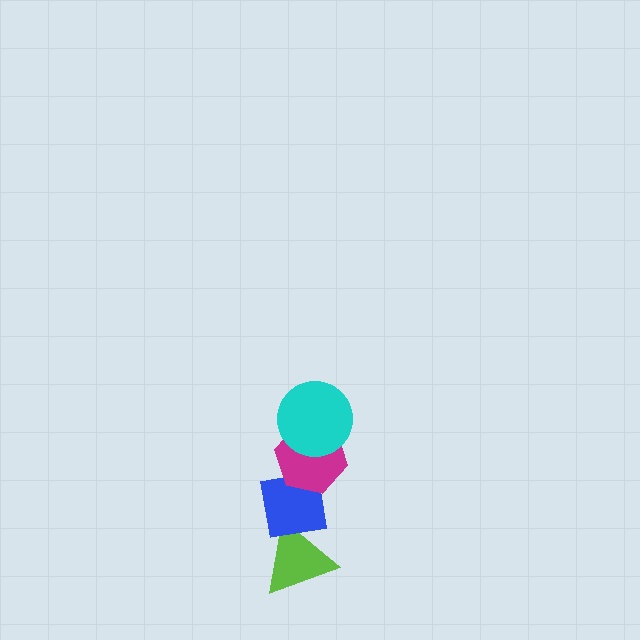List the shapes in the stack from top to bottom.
From top to bottom: the cyan circle, the magenta hexagon, the blue square, the lime triangle.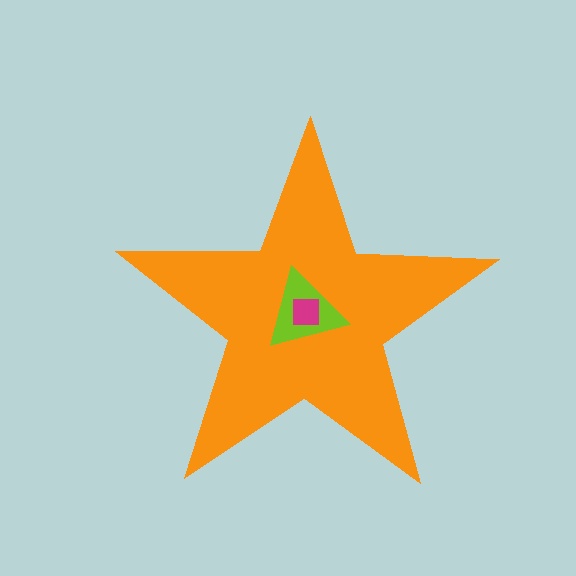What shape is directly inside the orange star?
The lime triangle.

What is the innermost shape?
The magenta square.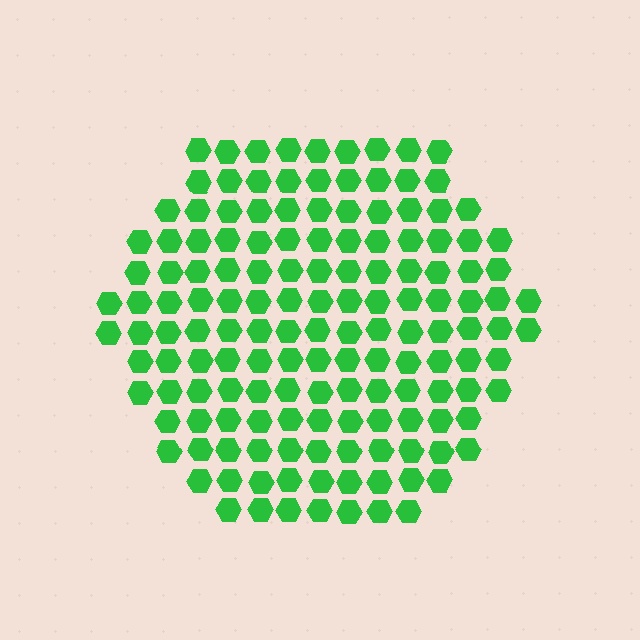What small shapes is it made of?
It is made of small hexagons.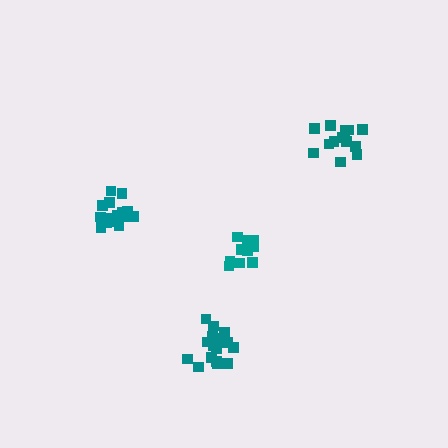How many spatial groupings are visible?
There are 4 spatial groupings.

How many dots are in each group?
Group 1: 12 dots, Group 2: 18 dots, Group 3: 17 dots, Group 4: 13 dots (60 total).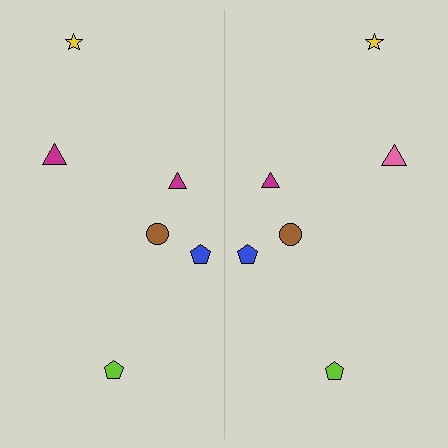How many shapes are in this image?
There are 12 shapes in this image.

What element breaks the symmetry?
The pink triangle on the right side breaks the symmetry — its mirror counterpart is magenta.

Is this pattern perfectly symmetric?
No, the pattern is not perfectly symmetric. The pink triangle on the right side breaks the symmetry — its mirror counterpart is magenta.